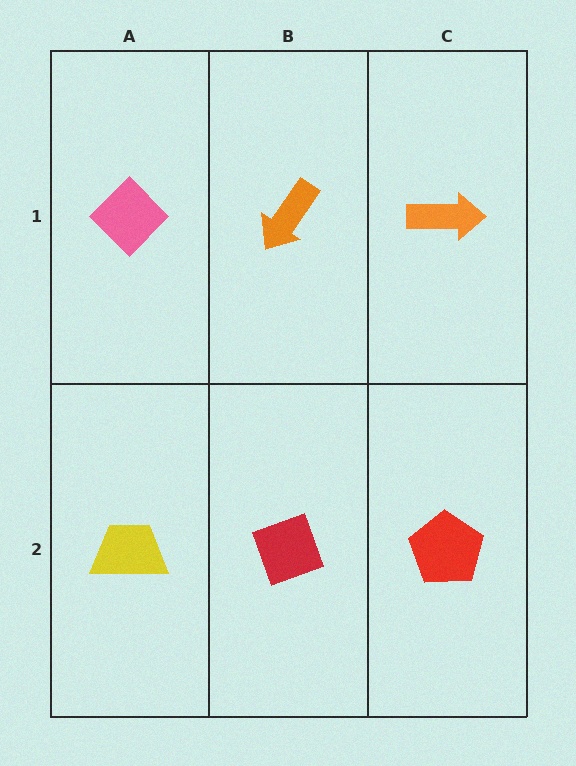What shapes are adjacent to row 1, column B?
A red diamond (row 2, column B), a pink diamond (row 1, column A), an orange arrow (row 1, column C).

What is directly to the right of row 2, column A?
A red diamond.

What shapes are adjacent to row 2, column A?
A pink diamond (row 1, column A), a red diamond (row 2, column B).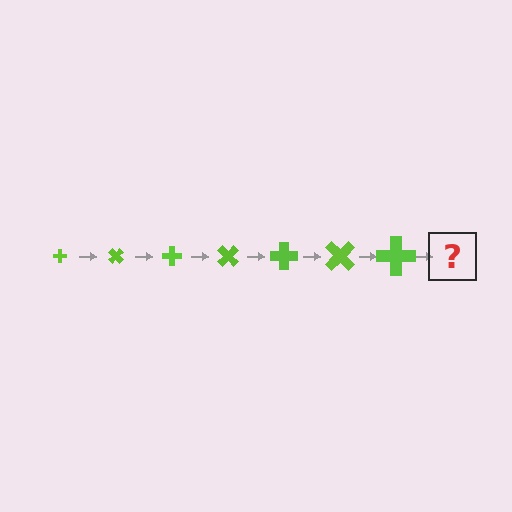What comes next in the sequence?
The next element should be a cross, larger than the previous one and rotated 315 degrees from the start.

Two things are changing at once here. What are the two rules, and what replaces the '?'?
The two rules are that the cross grows larger each step and it rotates 45 degrees each step. The '?' should be a cross, larger than the previous one and rotated 315 degrees from the start.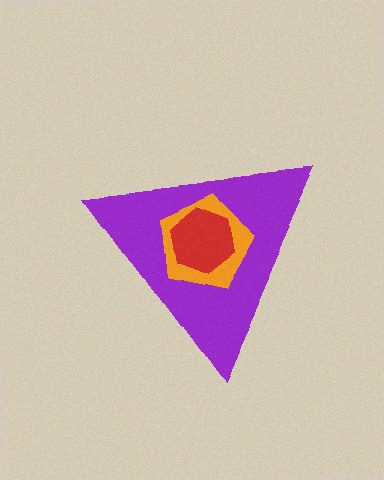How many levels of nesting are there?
3.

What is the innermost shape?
The red hexagon.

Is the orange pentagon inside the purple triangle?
Yes.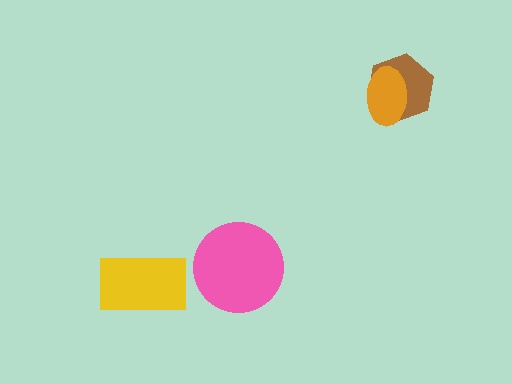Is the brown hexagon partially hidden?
Yes, it is partially covered by another shape.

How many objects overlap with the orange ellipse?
1 object overlaps with the orange ellipse.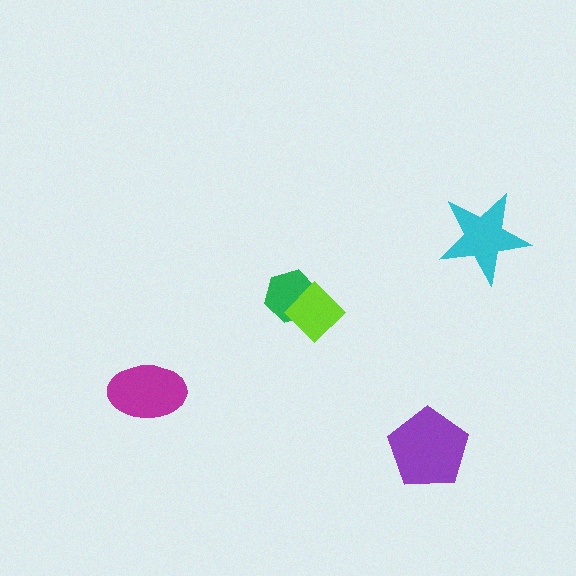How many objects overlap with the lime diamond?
1 object overlaps with the lime diamond.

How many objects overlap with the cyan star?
0 objects overlap with the cyan star.